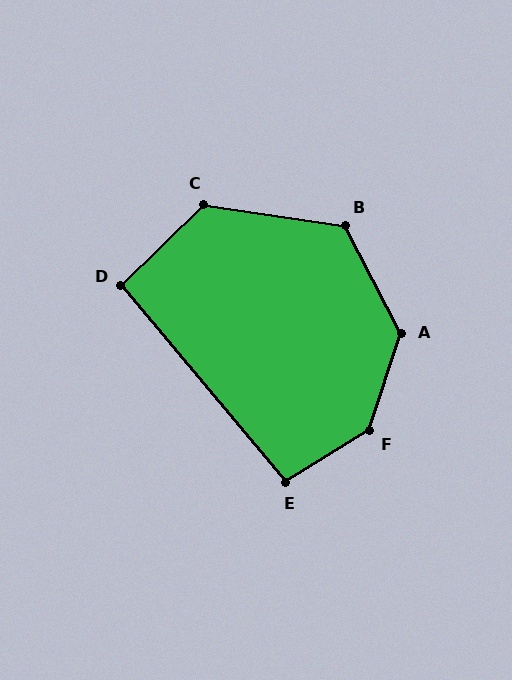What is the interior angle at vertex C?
Approximately 127 degrees (obtuse).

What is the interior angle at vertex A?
Approximately 135 degrees (obtuse).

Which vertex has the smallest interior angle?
D, at approximately 95 degrees.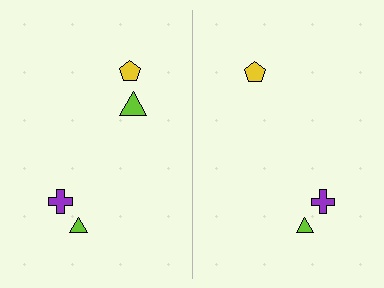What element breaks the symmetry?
A lime triangle is missing from the right side.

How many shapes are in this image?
There are 7 shapes in this image.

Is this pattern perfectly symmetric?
No, the pattern is not perfectly symmetric. A lime triangle is missing from the right side.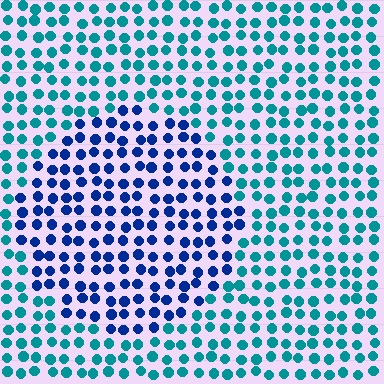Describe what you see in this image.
The image is filled with small teal elements in a uniform arrangement. A circle-shaped region is visible where the elements are tinted to a slightly different hue, forming a subtle color boundary.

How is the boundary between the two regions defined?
The boundary is defined purely by a slight shift in hue (about 42 degrees). Spacing, size, and orientation are identical on both sides.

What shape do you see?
I see a circle.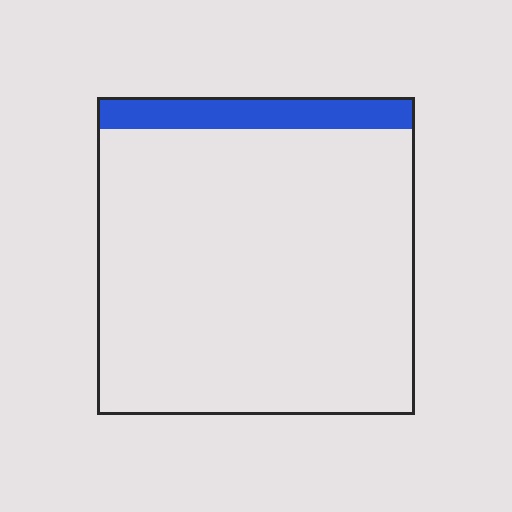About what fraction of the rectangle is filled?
About one tenth (1/10).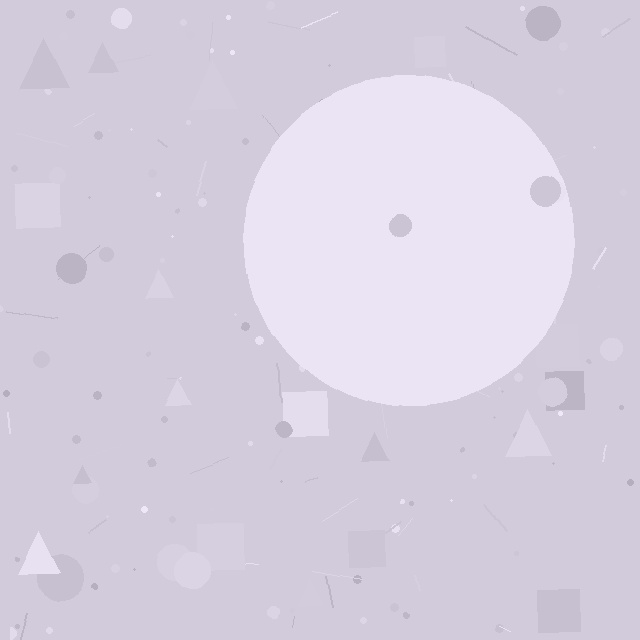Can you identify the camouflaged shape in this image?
The camouflaged shape is a circle.